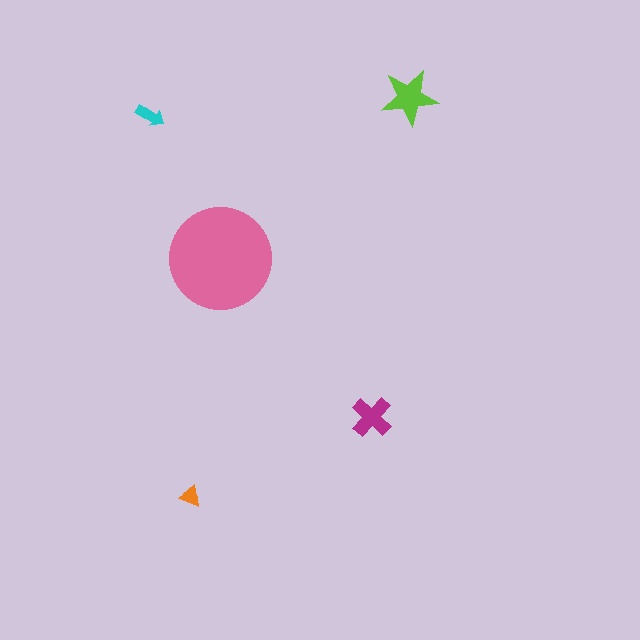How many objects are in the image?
There are 5 objects in the image.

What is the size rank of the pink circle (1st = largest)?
1st.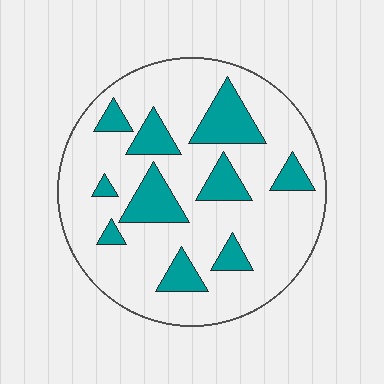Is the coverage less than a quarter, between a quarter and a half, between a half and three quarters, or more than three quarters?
Less than a quarter.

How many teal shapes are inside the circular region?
10.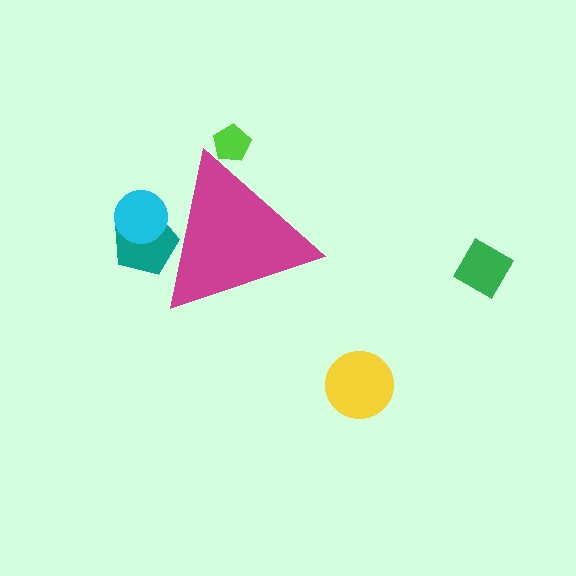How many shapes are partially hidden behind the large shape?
3 shapes are partially hidden.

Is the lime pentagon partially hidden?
Yes, the lime pentagon is partially hidden behind the magenta triangle.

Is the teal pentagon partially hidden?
Yes, the teal pentagon is partially hidden behind the magenta triangle.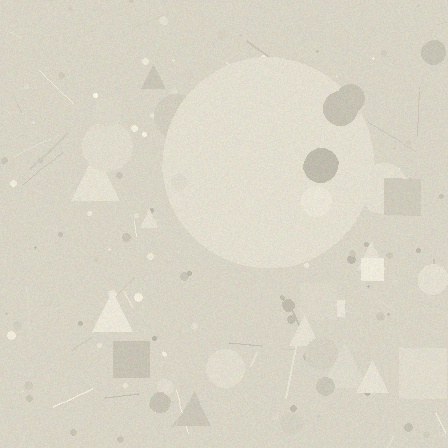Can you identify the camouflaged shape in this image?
The camouflaged shape is a circle.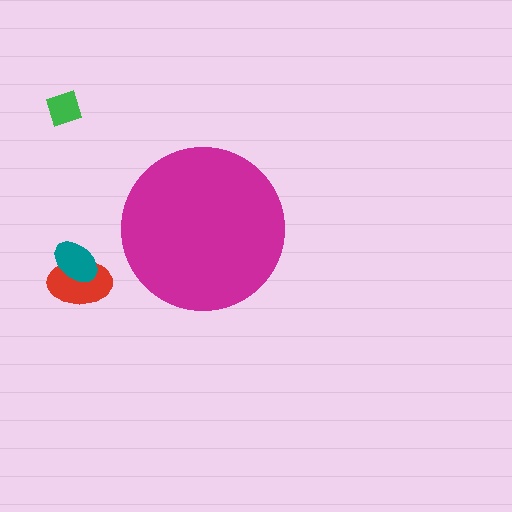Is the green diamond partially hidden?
No, the green diamond is fully visible.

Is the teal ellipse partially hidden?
No, the teal ellipse is fully visible.